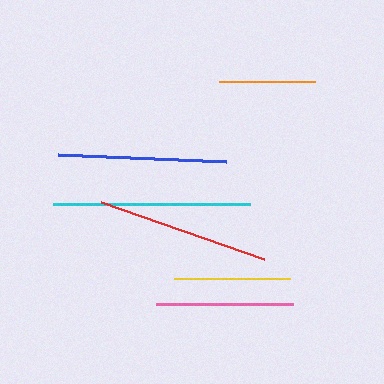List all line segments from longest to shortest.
From longest to shortest: cyan, red, blue, pink, yellow, orange.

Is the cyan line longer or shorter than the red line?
The cyan line is longer than the red line.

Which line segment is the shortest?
The orange line is the shortest at approximately 96 pixels.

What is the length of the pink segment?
The pink segment is approximately 137 pixels long.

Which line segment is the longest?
The cyan line is the longest at approximately 198 pixels.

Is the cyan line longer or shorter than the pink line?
The cyan line is longer than the pink line.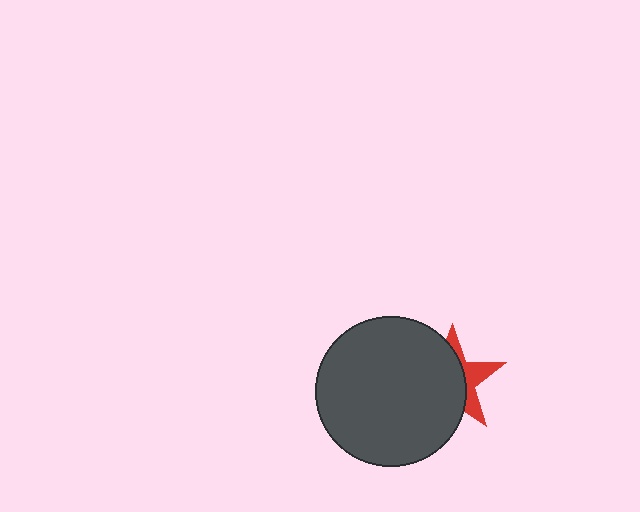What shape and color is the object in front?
The object in front is a dark gray circle.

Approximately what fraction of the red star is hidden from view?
Roughly 65% of the red star is hidden behind the dark gray circle.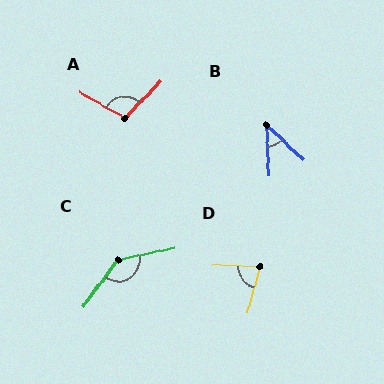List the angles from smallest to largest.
B (44°), D (75°), A (105°), C (138°).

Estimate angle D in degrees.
Approximately 75 degrees.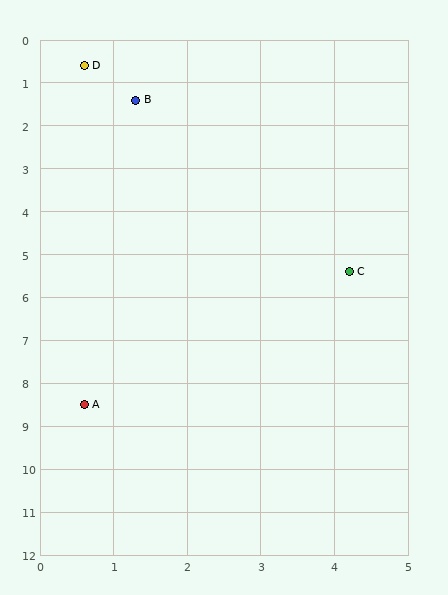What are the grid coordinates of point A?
Point A is at approximately (0.6, 8.5).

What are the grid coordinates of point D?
Point D is at approximately (0.6, 0.6).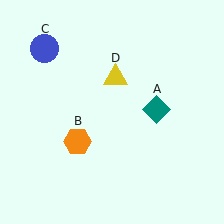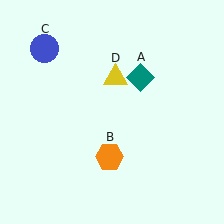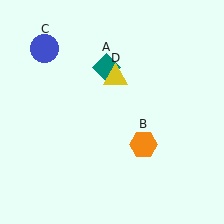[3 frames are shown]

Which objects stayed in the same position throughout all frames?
Blue circle (object C) and yellow triangle (object D) remained stationary.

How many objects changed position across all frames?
2 objects changed position: teal diamond (object A), orange hexagon (object B).